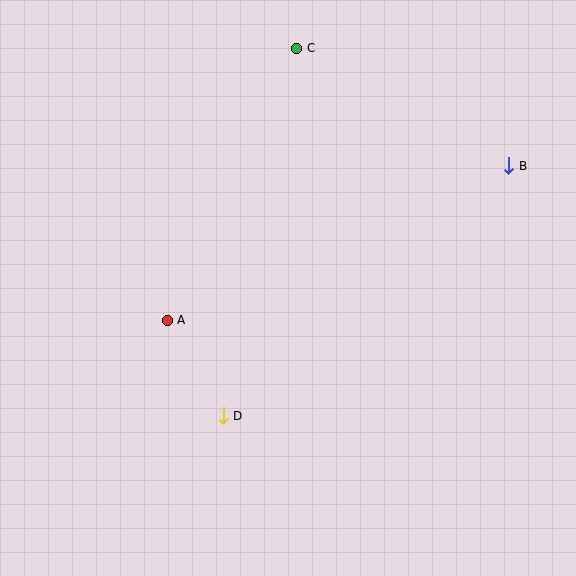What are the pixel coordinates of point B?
Point B is at (509, 166).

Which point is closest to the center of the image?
Point A at (167, 320) is closest to the center.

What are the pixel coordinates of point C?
Point C is at (297, 48).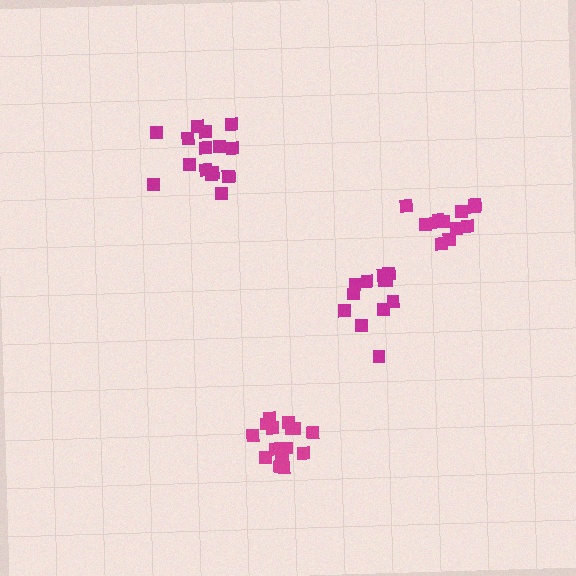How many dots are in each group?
Group 1: 16 dots, Group 2: 12 dots, Group 3: 12 dots, Group 4: 17 dots (57 total).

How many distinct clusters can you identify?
There are 4 distinct clusters.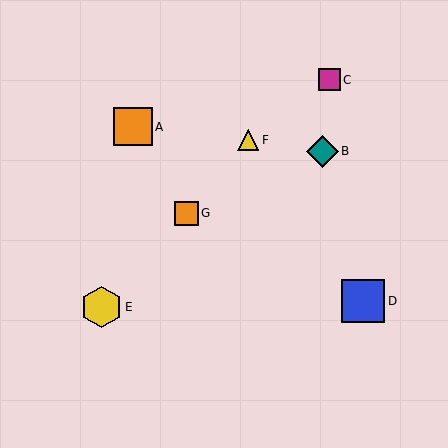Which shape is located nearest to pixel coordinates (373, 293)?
The blue square (labeled D) at (363, 301) is nearest to that location.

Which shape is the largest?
The blue square (labeled D) is the largest.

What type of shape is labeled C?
Shape C is a magenta square.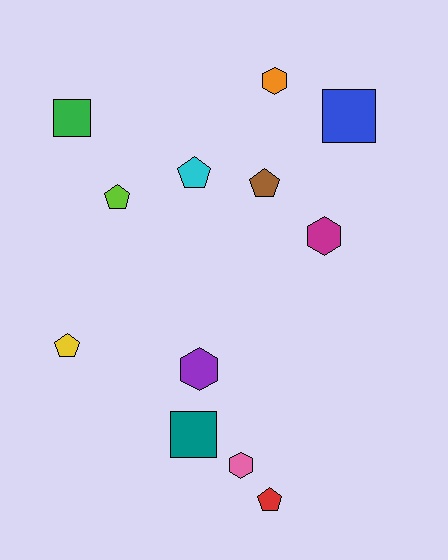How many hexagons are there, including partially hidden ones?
There are 4 hexagons.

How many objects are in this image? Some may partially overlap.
There are 12 objects.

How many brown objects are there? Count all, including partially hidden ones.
There is 1 brown object.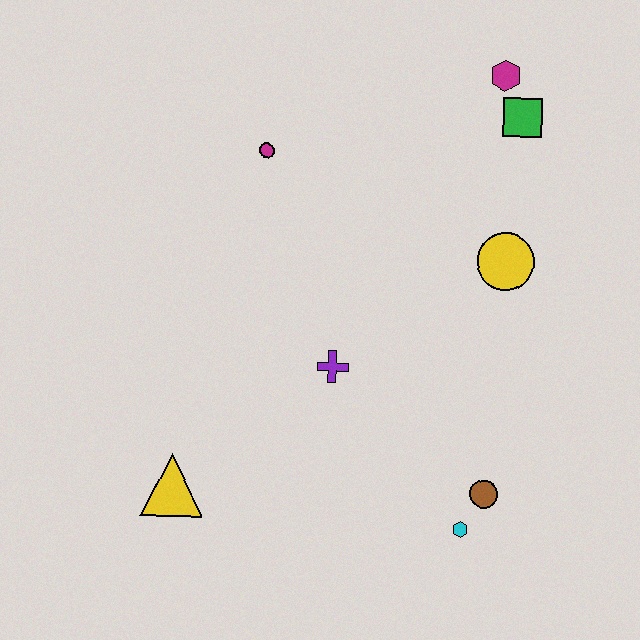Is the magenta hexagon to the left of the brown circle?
No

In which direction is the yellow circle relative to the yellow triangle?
The yellow circle is to the right of the yellow triangle.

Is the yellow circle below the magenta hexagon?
Yes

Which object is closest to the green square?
The magenta hexagon is closest to the green square.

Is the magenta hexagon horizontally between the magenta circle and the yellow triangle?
No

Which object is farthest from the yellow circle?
The yellow triangle is farthest from the yellow circle.